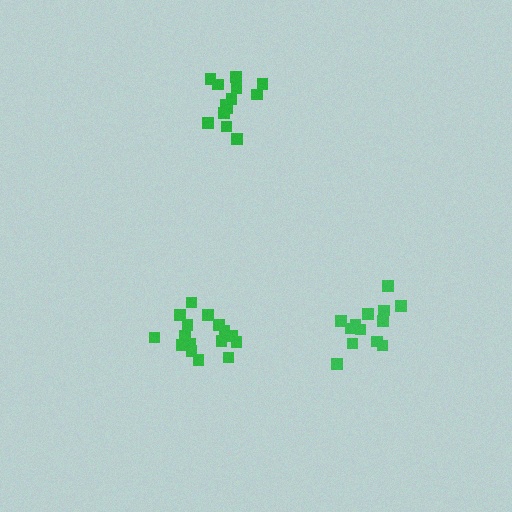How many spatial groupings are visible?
There are 3 spatial groupings.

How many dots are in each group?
Group 1: 16 dots, Group 2: 13 dots, Group 3: 13 dots (42 total).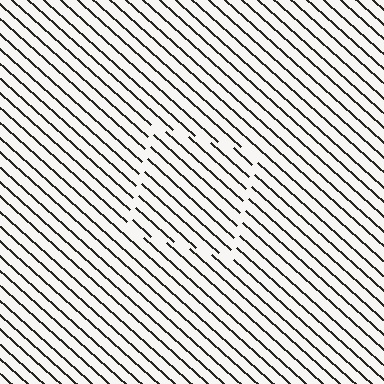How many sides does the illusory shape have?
4 sides — the line-ends trace a square.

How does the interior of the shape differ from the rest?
The interior of the shape contains the same grating, shifted by half a period — the contour is defined by the phase discontinuity where line-ends from the inner and outer gratings abut.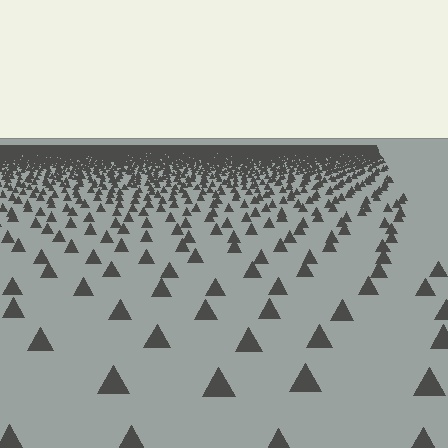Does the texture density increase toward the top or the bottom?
Density increases toward the top.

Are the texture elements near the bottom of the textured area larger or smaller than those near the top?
Larger. Near the bottom, elements are closer to the viewer and appear at a bigger on-screen size.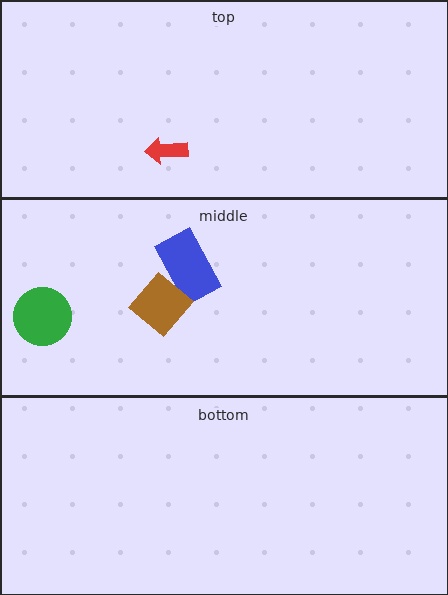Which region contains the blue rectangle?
The middle region.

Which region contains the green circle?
The middle region.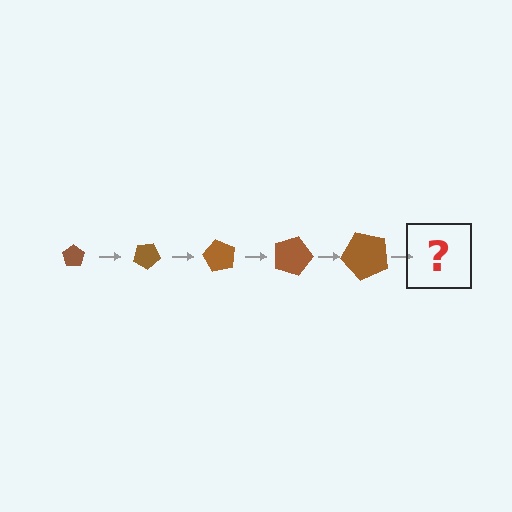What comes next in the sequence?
The next element should be a pentagon, larger than the previous one and rotated 150 degrees from the start.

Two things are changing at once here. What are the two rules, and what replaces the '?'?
The two rules are that the pentagon grows larger each step and it rotates 30 degrees each step. The '?' should be a pentagon, larger than the previous one and rotated 150 degrees from the start.